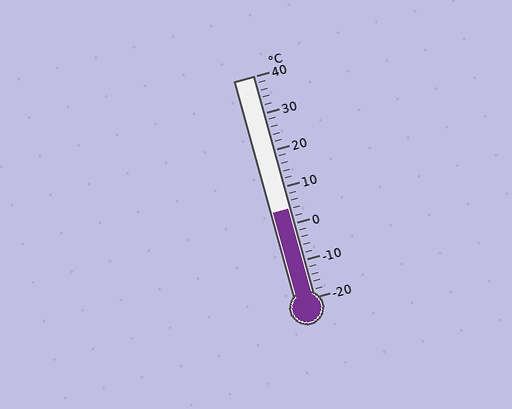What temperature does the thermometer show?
The thermometer shows approximately 4°C.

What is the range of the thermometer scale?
The thermometer scale ranges from -20°C to 40°C.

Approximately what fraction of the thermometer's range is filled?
The thermometer is filled to approximately 40% of its range.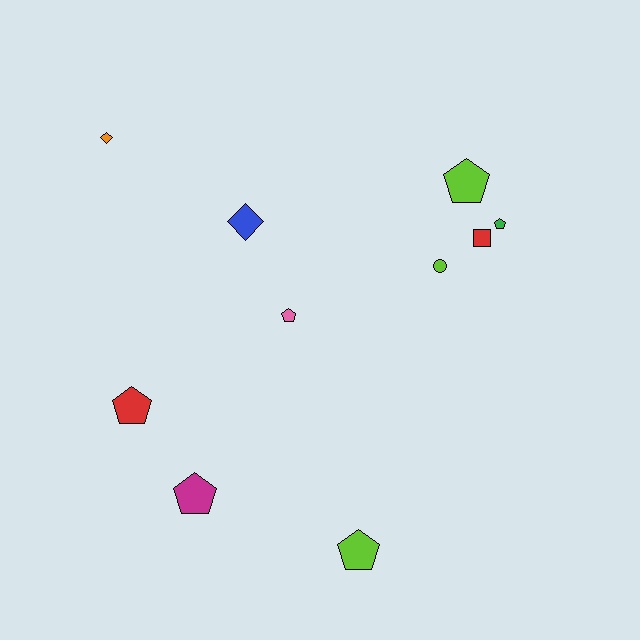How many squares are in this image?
There is 1 square.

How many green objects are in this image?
There is 1 green object.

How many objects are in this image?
There are 10 objects.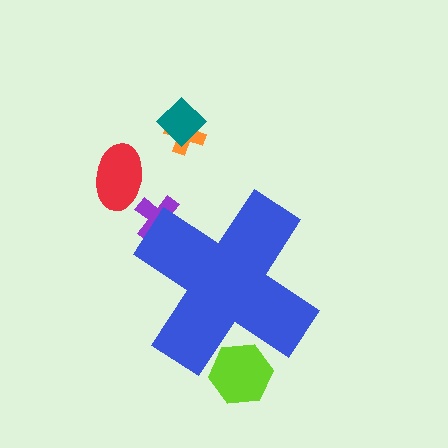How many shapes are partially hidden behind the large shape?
2 shapes are partially hidden.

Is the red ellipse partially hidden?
No, the red ellipse is fully visible.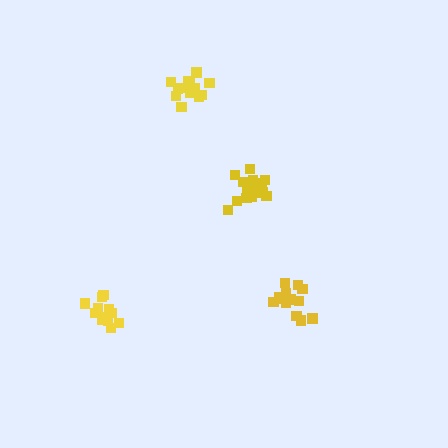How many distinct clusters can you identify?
There are 4 distinct clusters.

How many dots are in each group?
Group 1: 17 dots, Group 2: 14 dots, Group 3: 13 dots, Group 4: 12 dots (56 total).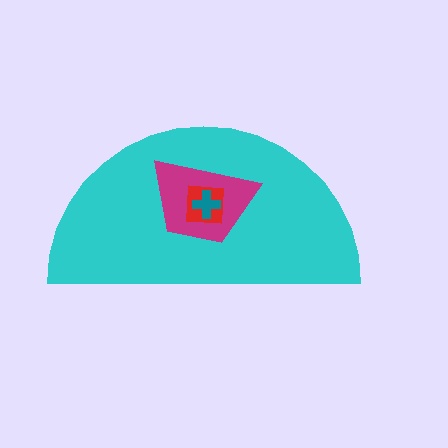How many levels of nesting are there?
4.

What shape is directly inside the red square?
The teal cross.